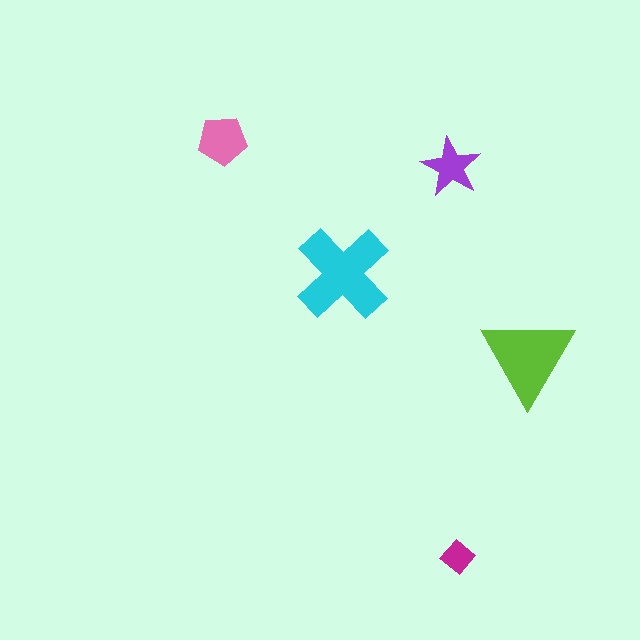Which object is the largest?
The cyan cross.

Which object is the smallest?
The magenta diamond.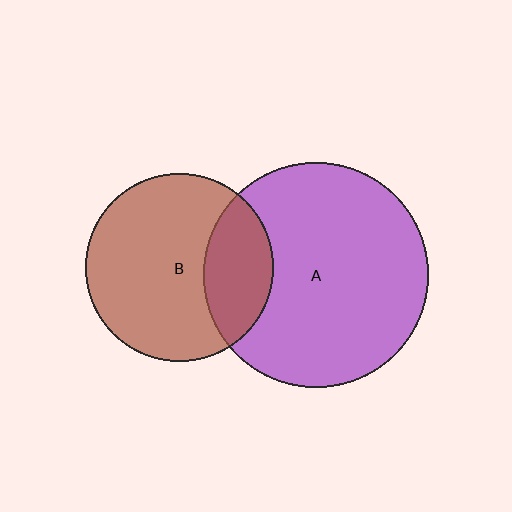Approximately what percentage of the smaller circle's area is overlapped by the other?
Approximately 25%.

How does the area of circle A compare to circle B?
Approximately 1.4 times.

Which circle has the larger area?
Circle A (purple).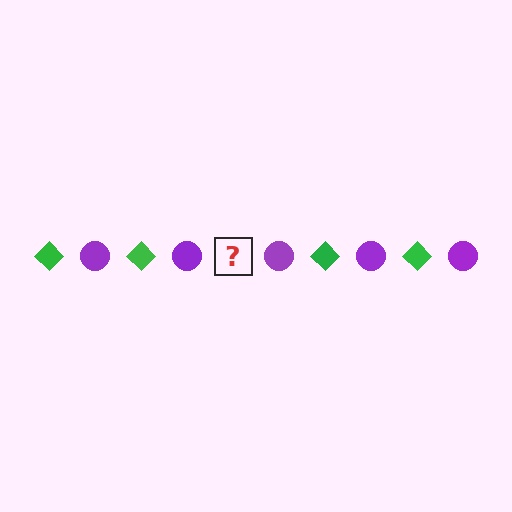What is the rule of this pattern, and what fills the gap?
The rule is that the pattern alternates between green diamond and purple circle. The gap should be filled with a green diamond.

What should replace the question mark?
The question mark should be replaced with a green diamond.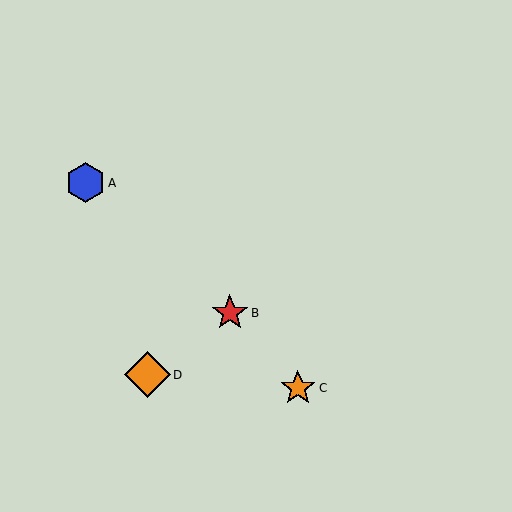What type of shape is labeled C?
Shape C is an orange star.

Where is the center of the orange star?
The center of the orange star is at (298, 388).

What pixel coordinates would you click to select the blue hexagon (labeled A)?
Click at (85, 183) to select the blue hexagon A.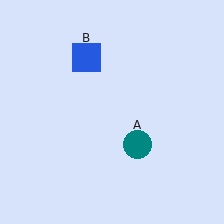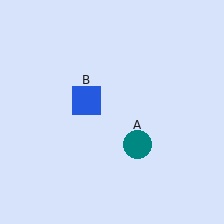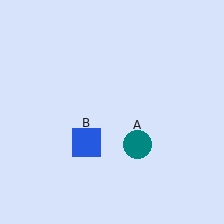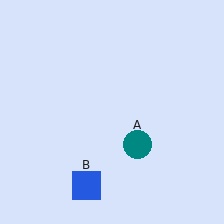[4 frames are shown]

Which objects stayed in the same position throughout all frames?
Teal circle (object A) remained stationary.